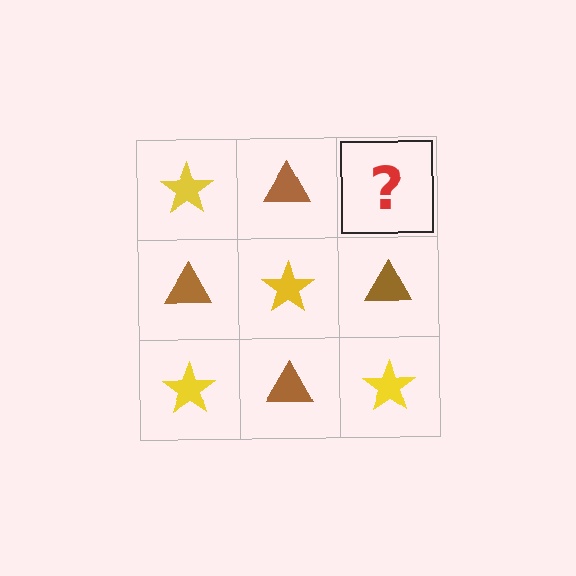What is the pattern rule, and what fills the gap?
The rule is that it alternates yellow star and brown triangle in a checkerboard pattern. The gap should be filled with a yellow star.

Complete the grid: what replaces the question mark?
The question mark should be replaced with a yellow star.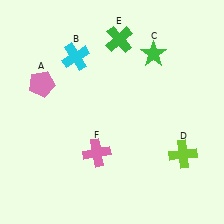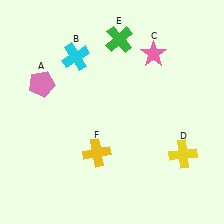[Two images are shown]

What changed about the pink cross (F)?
In Image 1, F is pink. In Image 2, it changed to yellow.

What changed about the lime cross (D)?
In Image 1, D is lime. In Image 2, it changed to yellow.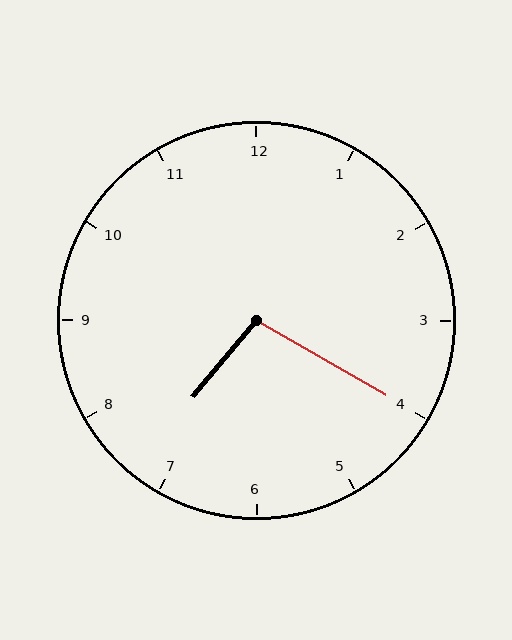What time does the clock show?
7:20.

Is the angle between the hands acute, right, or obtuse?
It is obtuse.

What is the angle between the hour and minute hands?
Approximately 100 degrees.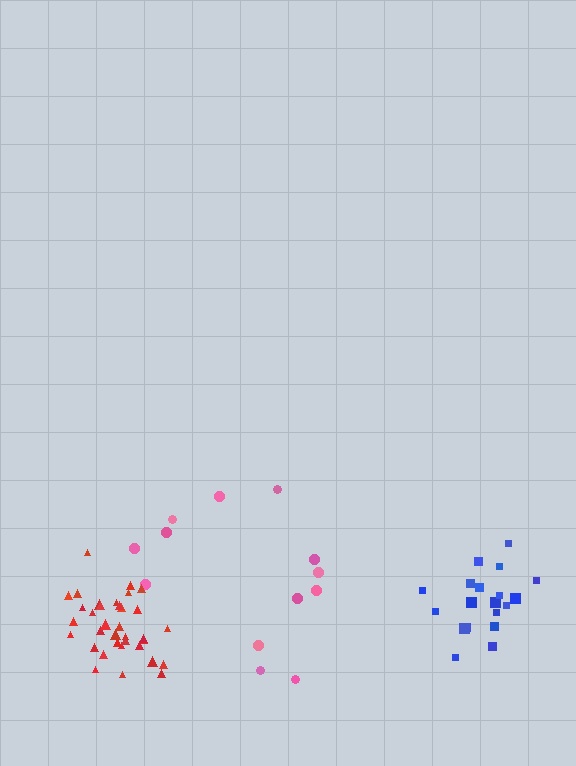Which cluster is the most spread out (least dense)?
Pink.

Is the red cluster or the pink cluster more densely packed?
Red.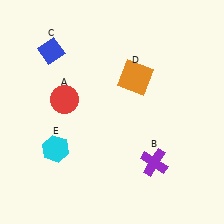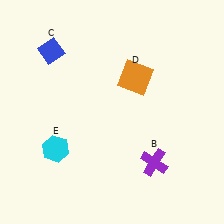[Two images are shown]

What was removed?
The red circle (A) was removed in Image 2.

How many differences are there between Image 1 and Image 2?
There is 1 difference between the two images.